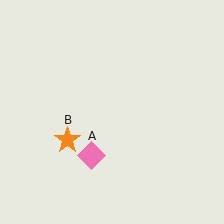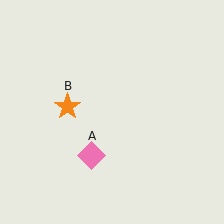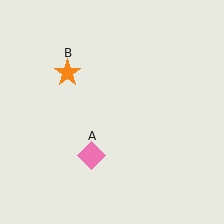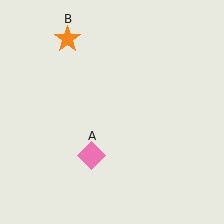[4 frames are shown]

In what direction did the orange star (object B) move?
The orange star (object B) moved up.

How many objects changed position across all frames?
1 object changed position: orange star (object B).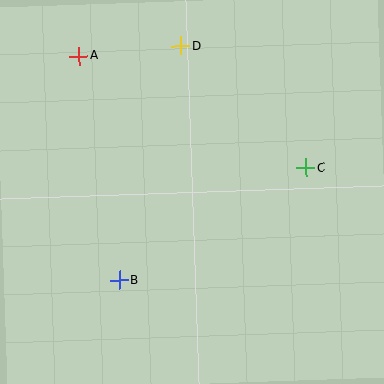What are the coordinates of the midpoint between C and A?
The midpoint between C and A is at (193, 112).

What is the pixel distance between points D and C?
The distance between D and C is 175 pixels.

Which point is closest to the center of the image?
Point B at (119, 280) is closest to the center.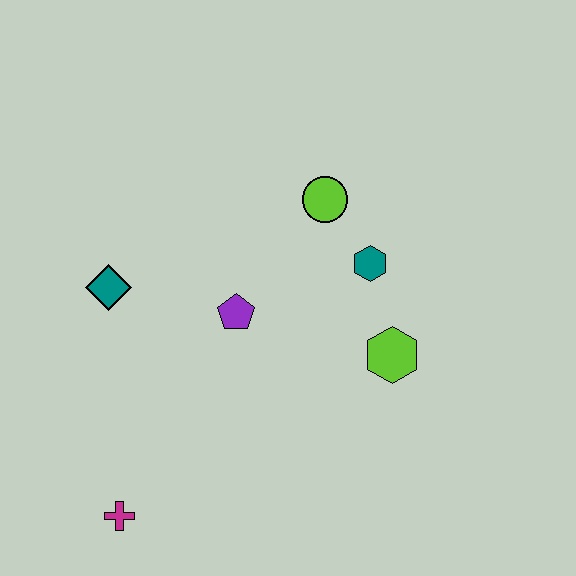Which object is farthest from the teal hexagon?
The magenta cross is farthest from the teal hexagon.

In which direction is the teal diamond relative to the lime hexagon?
The teal diamond is to the left of the lime hexagon.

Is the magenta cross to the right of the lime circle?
No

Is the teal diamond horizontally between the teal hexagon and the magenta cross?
No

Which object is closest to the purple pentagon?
The teal diamond is closest to the purple pentagon.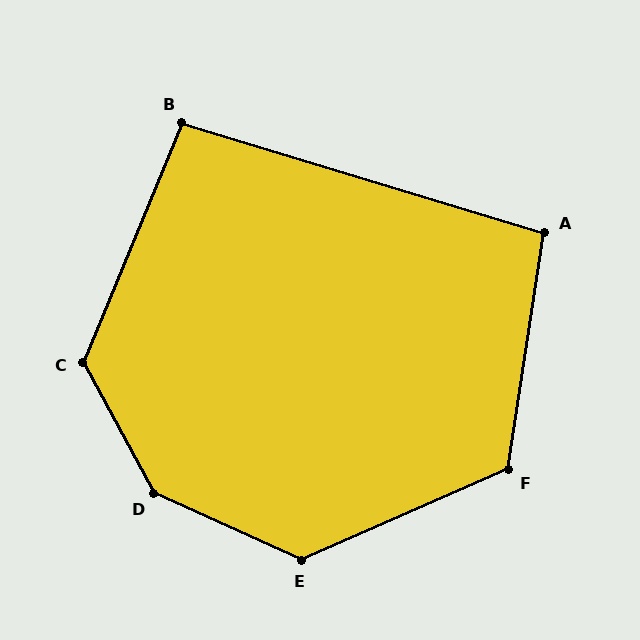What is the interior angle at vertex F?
Approximately 122 degrees (obtuse).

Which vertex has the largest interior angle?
D, at approximately 142 degrees.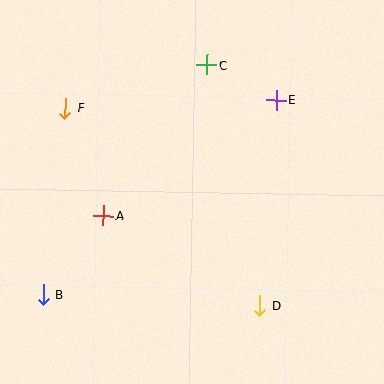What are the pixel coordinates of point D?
Point D is at (260, 306).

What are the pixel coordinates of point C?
Point C is at (207, 65).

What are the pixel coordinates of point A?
Point A is at (103, 216).